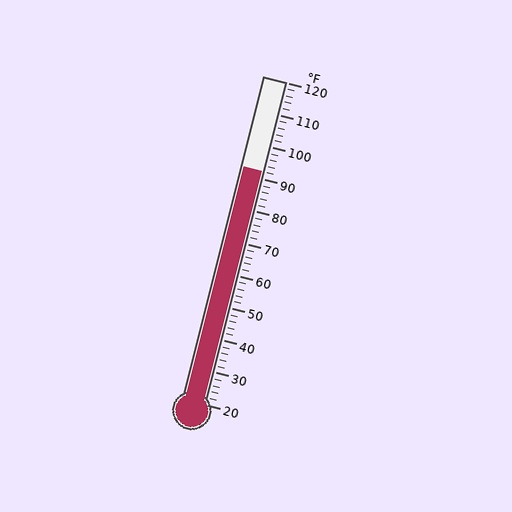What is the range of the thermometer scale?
The thermometer scale ranges from 20°F to 120°F.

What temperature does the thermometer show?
The thermometer shows approximately 92°F.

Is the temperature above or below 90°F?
The temperature is above 90°F.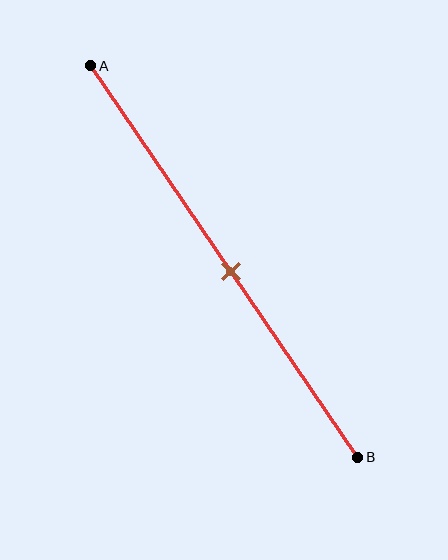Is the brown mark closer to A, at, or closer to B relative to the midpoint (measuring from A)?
The brown mark is approximately at the midpoint of segment AB.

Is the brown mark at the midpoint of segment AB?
Yes, the mark is approximately at the midpoint.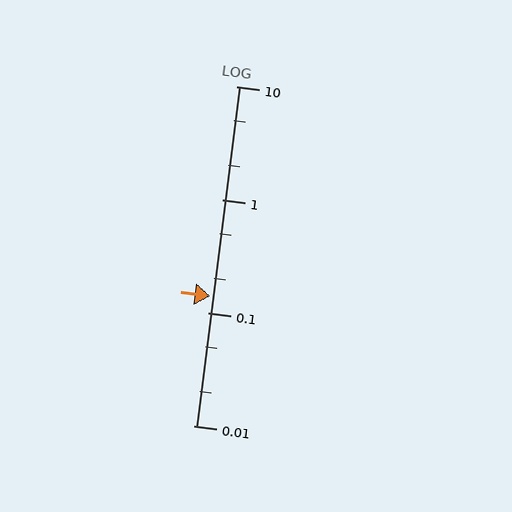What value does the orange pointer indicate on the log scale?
The pointer indicates approximately 0.14.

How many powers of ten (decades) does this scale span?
The scale spans 3 decades, from 0.01 to 10.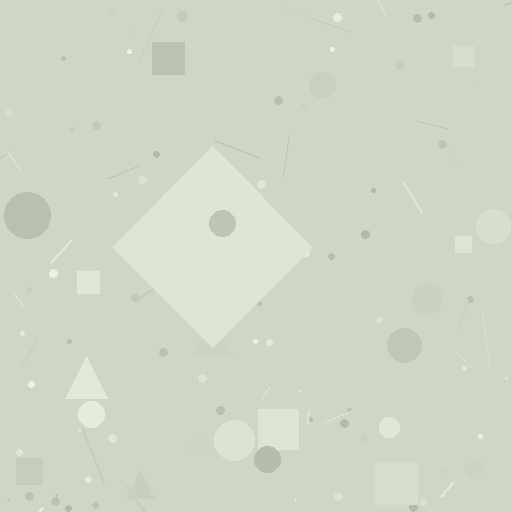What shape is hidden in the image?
A diamond is hidden in the image.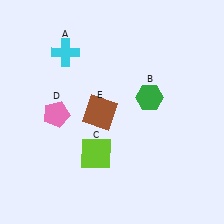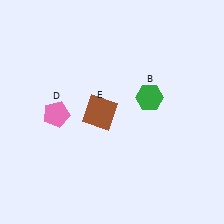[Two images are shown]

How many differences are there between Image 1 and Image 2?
There are 2 differences between the two images.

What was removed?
The cyan cross (A), the lime square (C) were removed in Image 2.